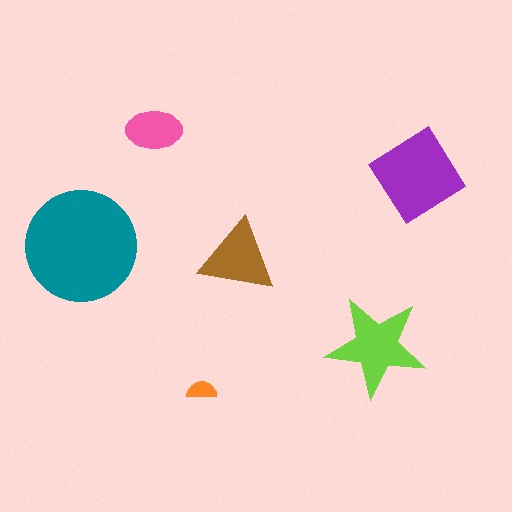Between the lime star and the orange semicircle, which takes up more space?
The lime star.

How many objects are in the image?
There are 6 objects in the image.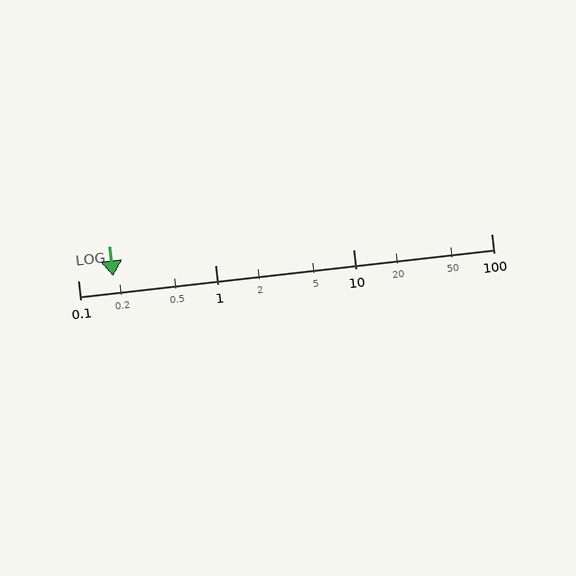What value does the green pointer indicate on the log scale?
The pointer indicates approximately 0.18.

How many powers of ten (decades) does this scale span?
The scale spans 3 decades, from 0.1 to 100.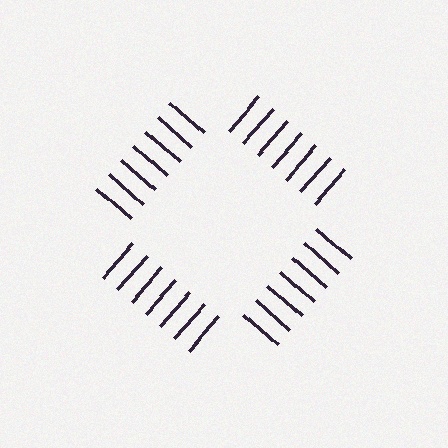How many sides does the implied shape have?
4 sides — the line-ends trace a square.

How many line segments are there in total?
28 — 7 along each of the 4 edges.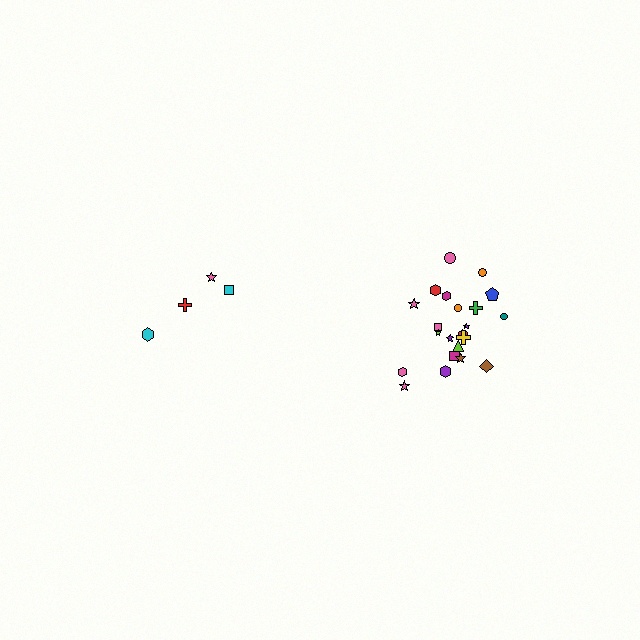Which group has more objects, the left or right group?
The right group.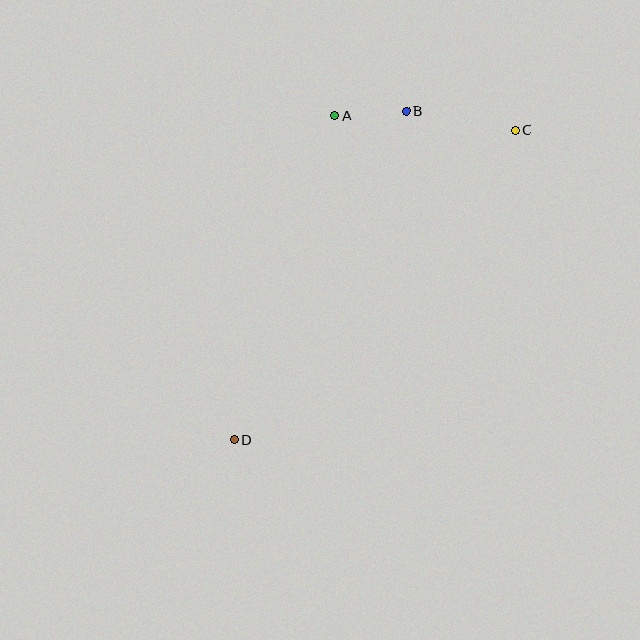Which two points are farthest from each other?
Points C and D are farthest from each other.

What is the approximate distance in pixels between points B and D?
The distance between B and D is approximately 371 pixels.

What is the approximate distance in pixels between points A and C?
The distance between A and C is approximately 181 pixels.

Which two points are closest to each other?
Points A and B are closest to each other.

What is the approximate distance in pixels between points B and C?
The distance between B and C is approximately 111 pixels.